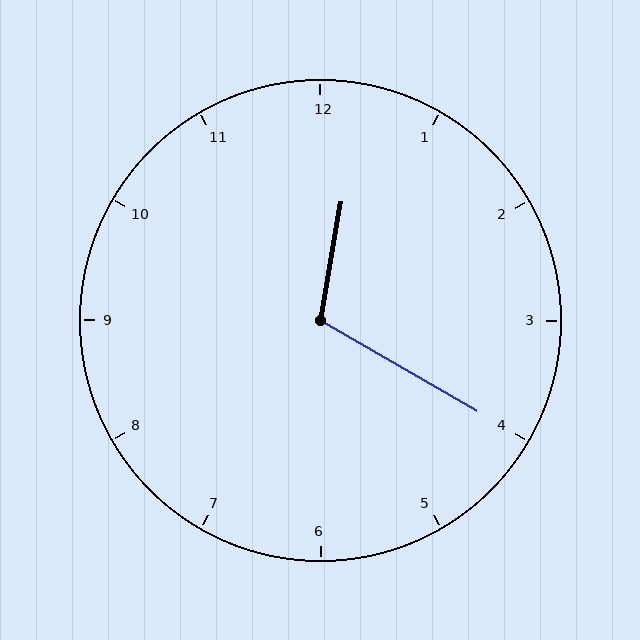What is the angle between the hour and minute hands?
Approximately 110 degrees.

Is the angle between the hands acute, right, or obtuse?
It is obtuse.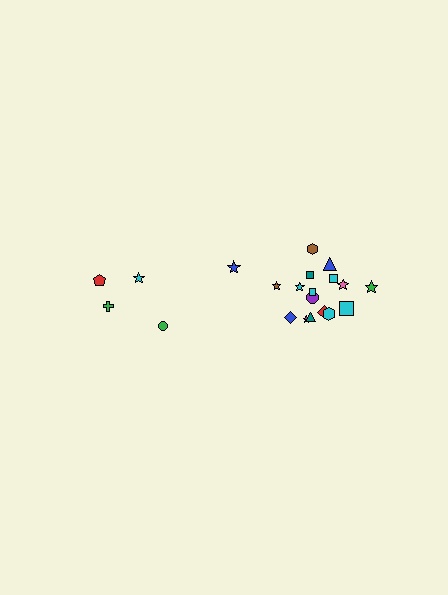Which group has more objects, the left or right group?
The right group.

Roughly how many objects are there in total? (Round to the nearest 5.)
Roughly 20 objects in total.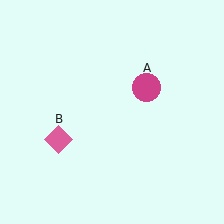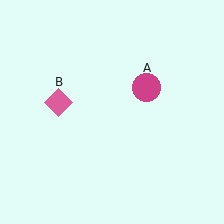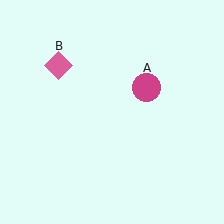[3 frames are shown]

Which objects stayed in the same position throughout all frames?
Magenta circle (object A) remained stationary.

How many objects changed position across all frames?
1 object changed position: pink diamond (object B).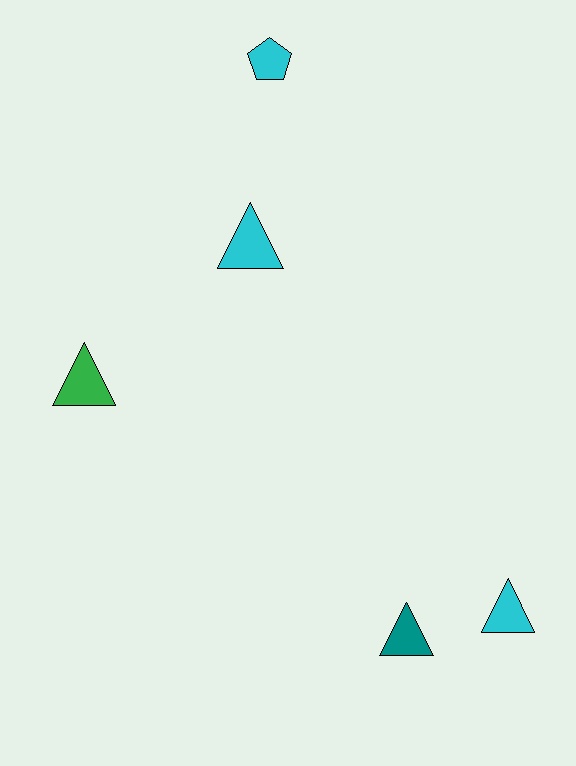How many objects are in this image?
There are 5 objects.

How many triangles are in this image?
There are 4 triangles.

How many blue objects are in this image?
There are no blue objects.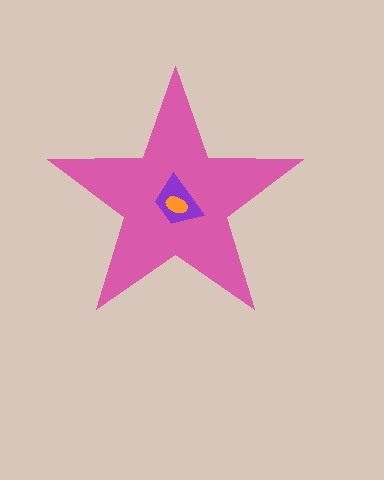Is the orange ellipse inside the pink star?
Yes.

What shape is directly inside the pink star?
The purple trapezoid.